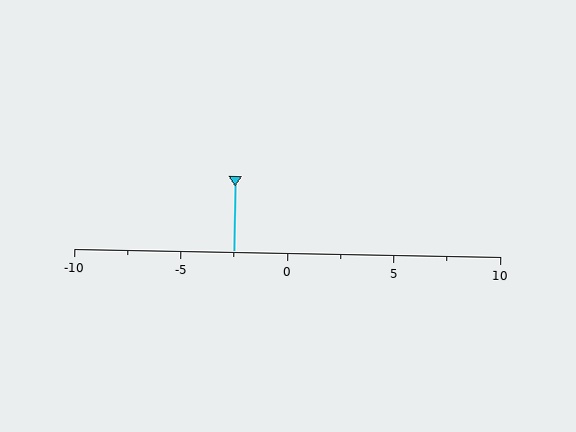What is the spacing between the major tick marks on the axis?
The major ticks are spaced 5 apart.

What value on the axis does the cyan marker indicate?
The marker indicates approximately -2.5.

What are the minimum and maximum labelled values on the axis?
The axis runs from -10 to 10.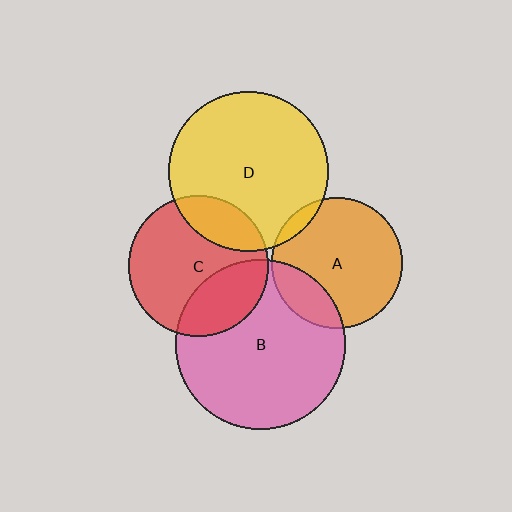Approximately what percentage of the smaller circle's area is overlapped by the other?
Approximately 30%.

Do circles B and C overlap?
Yes.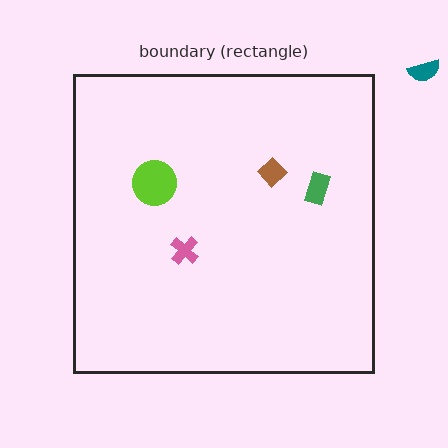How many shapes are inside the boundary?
4 inside, 1 outside.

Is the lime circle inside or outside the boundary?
Inside.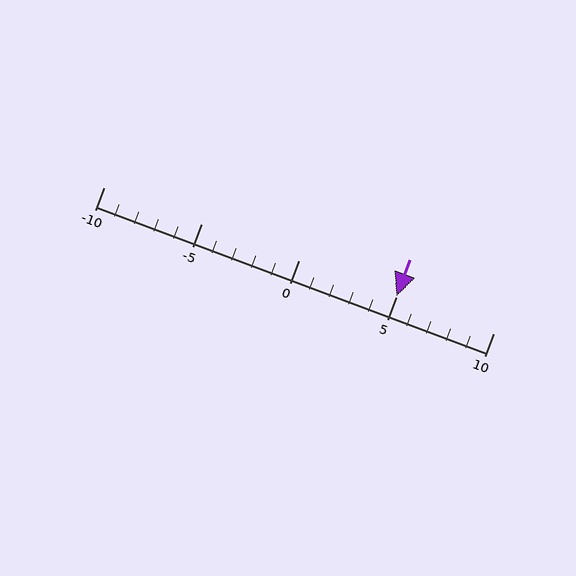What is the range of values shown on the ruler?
The ruler shows values from -10 to 10.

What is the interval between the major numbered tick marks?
The major tick marks are spaced 5 units apart.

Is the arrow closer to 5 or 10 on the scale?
The arrow is closer to 5.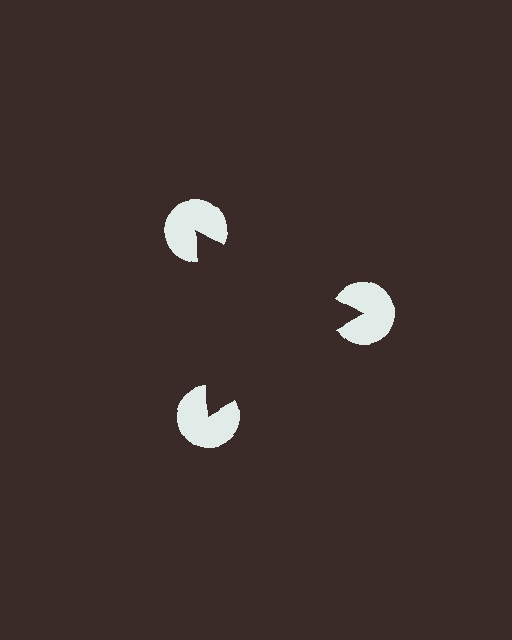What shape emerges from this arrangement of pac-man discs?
An illusory triangle — its edges are inferred from the aligned wedge cuts in the pac-man discs, not physically drawn.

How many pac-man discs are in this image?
There are 3 — one at each vertex of the illusory triangle.